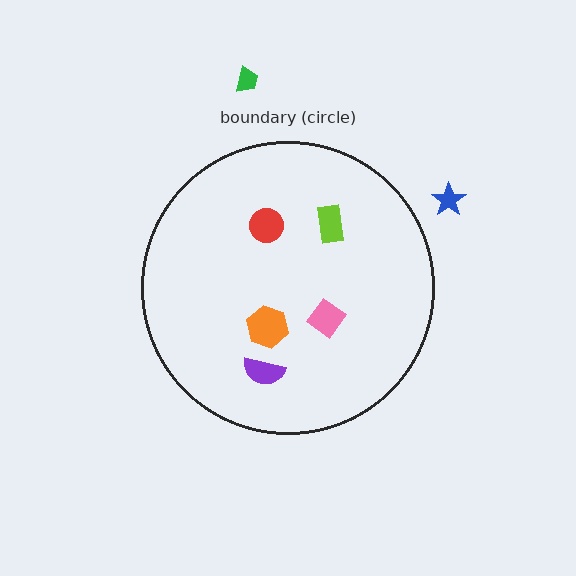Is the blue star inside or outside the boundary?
Outside.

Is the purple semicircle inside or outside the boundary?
Inside.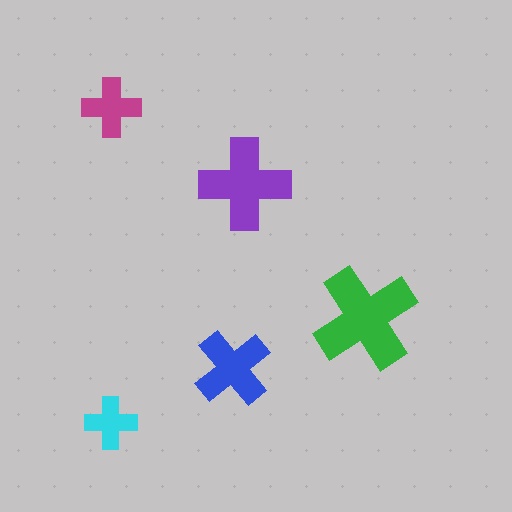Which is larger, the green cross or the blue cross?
The green one.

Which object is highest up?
The magenta cross is topmost.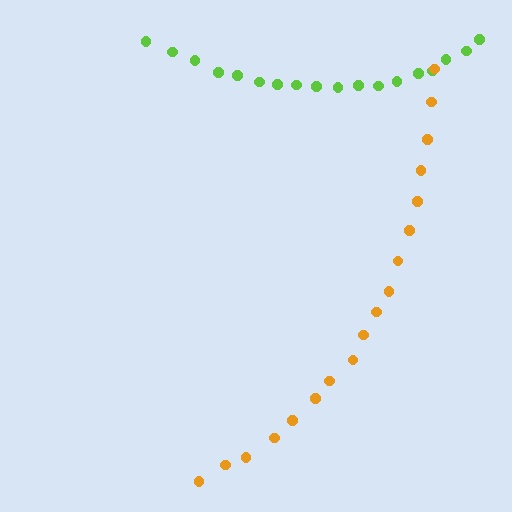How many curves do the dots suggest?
There are 2 distinct paths.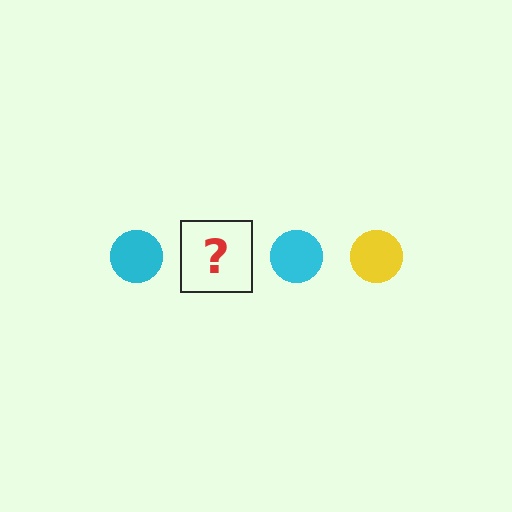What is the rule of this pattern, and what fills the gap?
The rule is that the pattern cycles through cyan, yellow circles. The gap should be filled with a yellow circle.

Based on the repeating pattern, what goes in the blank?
The blank should be a yellow circle.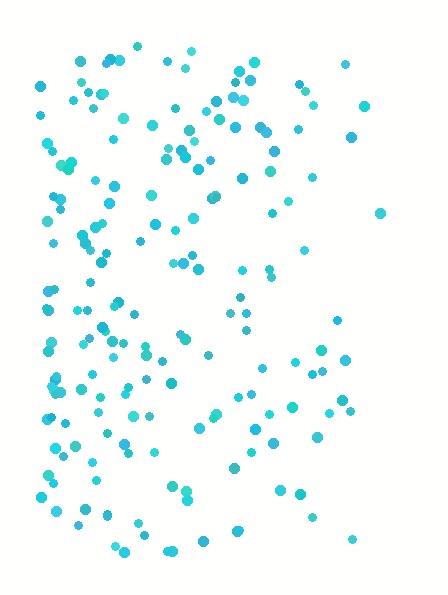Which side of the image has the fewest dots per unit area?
The right.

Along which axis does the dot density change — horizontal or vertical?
Horizontal.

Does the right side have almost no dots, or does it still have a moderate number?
Still a moderate number, just noticeably fewer than the left.